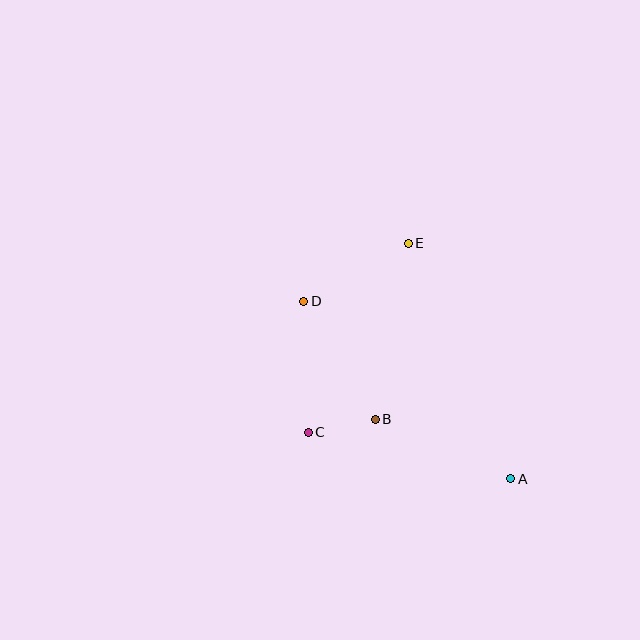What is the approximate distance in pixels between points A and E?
The distance between A and E is approximately 257 pixels.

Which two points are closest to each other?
Points B and C are closest to each other.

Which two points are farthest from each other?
Points A and D are farthest from each other.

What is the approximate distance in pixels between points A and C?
The distance between A and C is approximately 208 pixels.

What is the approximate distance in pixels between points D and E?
The distance between D and E is approximately 119 pixels.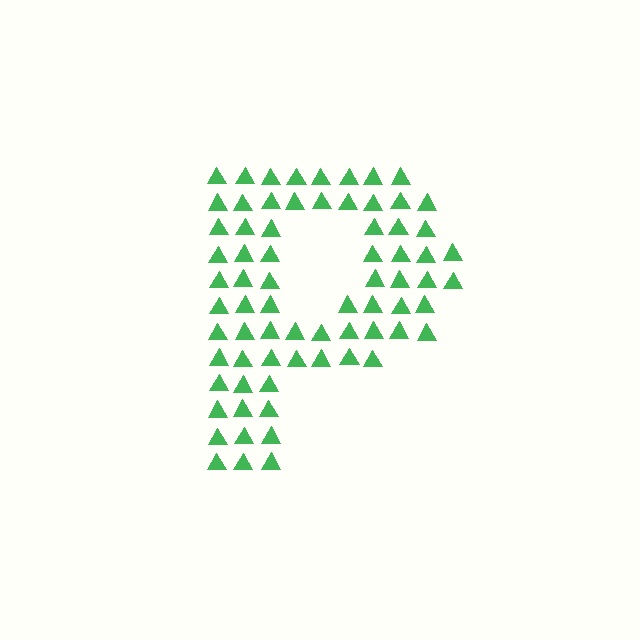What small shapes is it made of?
It is made of small triangles.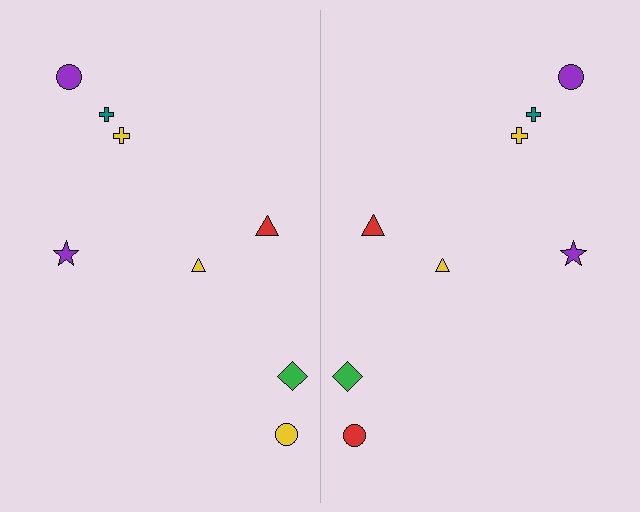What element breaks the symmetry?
The red circle on the right side breaks the symmetry — its mirror counterpart is yellow.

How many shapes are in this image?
There are 16 shapes in this image.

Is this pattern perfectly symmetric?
No, the pattern is not perfectly symmetric. The red circle on the right side breaks the symmetry — its mirror counterpart is yellow.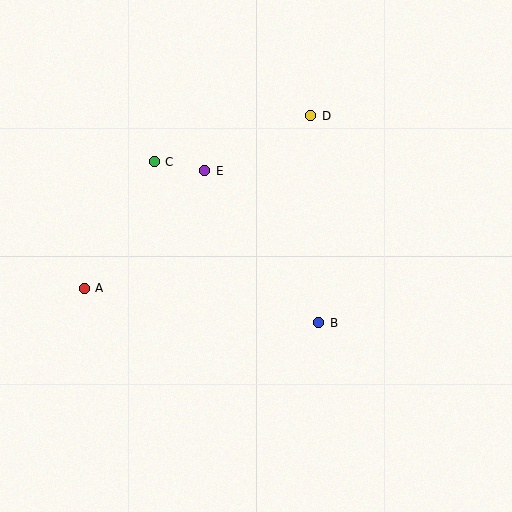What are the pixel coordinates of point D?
Point D is at (311, 116).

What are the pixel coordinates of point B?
Point B is at (319, 323).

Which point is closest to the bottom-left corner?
Point A is closest to the bottom-left corner.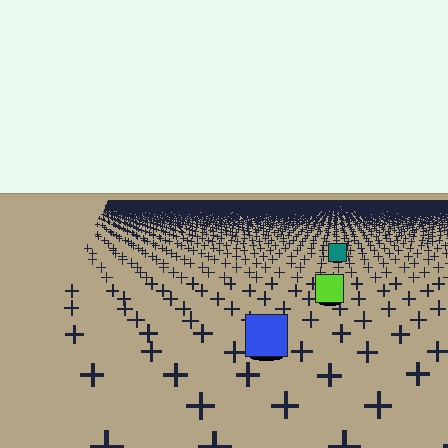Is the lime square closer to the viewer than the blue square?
No. The blue square is closer — you can tell from the texture gradient: the ground texture is coarser near it.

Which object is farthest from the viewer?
The teal square is farthest from the viewer. It appears smaller and the ground texture around it is denser.